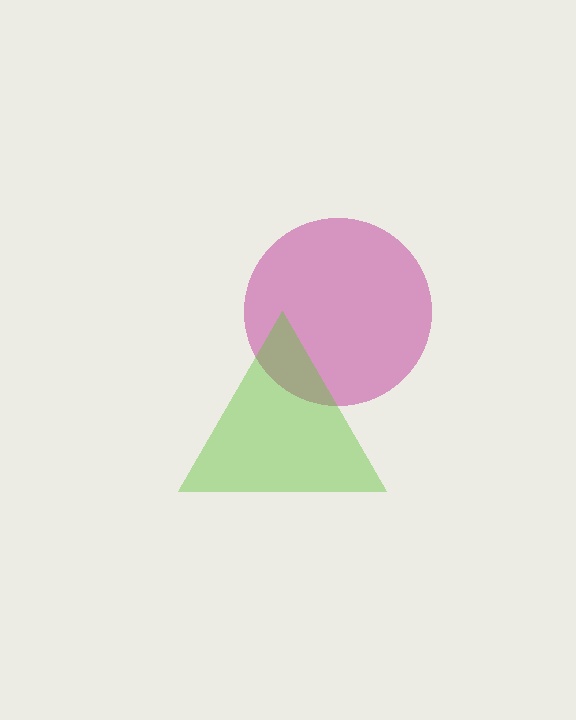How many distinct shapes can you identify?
There are 2 distinct shapes: a magenta circle, a lime triangle.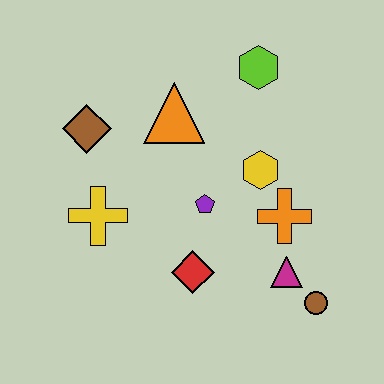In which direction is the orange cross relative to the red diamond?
The orange cross is to the right of the red diamond.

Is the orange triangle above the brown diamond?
Yes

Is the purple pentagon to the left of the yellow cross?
No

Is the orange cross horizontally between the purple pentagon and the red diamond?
No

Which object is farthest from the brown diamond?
The brown circle is farthest from the brown diamond.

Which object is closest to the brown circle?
The magenta triangle is closest to the brown circle.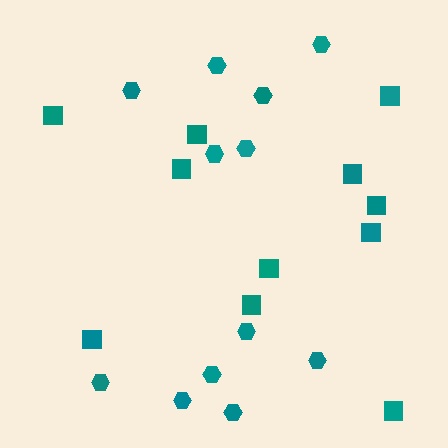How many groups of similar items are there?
There are 2 groups: one group of hexagons (12) and one group of squares (11).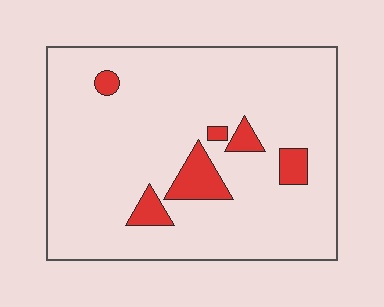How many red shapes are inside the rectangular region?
6.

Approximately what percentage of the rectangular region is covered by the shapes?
Approximately 10%.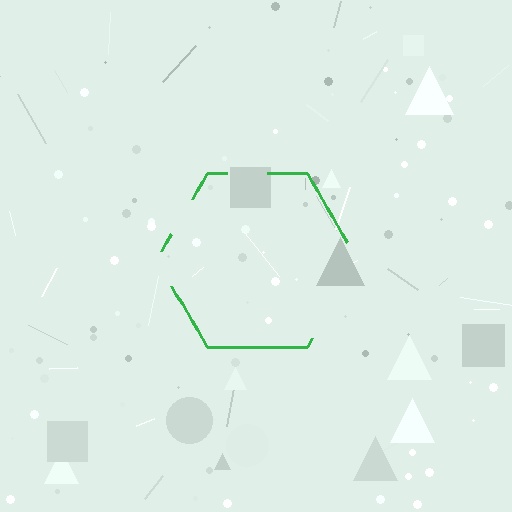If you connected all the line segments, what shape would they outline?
They would outline a hexagon.